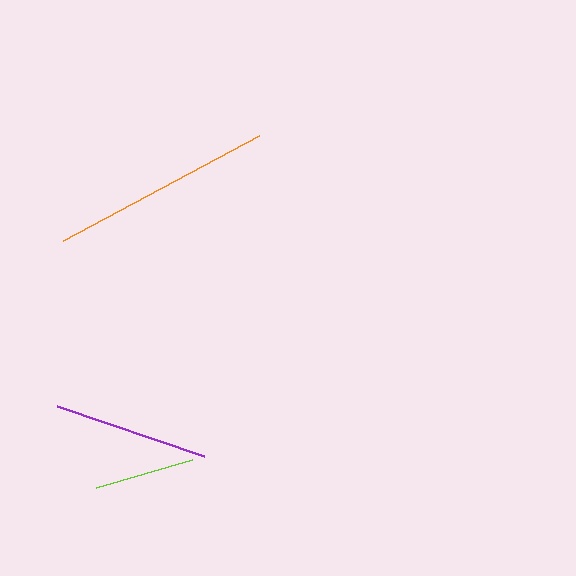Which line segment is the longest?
The orange line is the longest at approximately 222 pixels.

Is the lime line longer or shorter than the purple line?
The purple line is longer than the lime line.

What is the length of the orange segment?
The orange segment is approximately 222 pixels long.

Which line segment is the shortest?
The lime line is the shortest at approximately 101 pixels.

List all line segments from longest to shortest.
From longest to shortest: orange, purple, lime.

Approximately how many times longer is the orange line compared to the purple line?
The orange line is approximately 1.4 times the length of the purple line.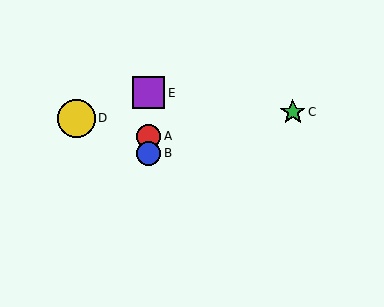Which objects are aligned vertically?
Objects A, B, E are aligned vertically.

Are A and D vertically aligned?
No, A is at x≈149 and D is at x≈76.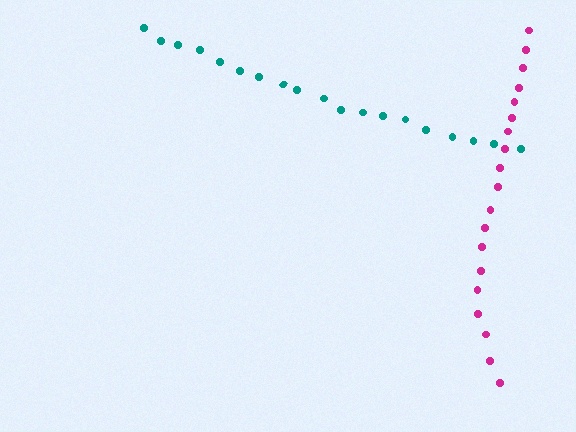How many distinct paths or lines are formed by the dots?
There are 2 distinct paths.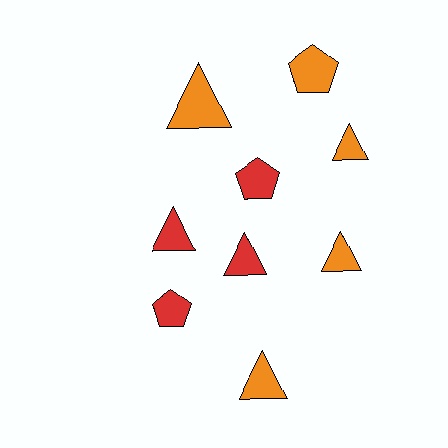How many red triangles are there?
There are 2 red triangles.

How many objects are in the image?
There are 9 objects.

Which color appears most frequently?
Orange, with 5 objects.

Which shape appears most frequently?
Triangle, with 6 objects.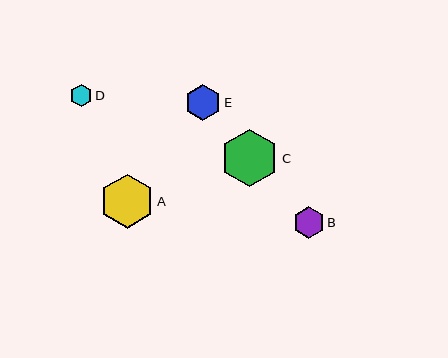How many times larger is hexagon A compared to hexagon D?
Hexagon A is approximately 2.4 times the size of hexagon D.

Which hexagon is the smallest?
Hexagon D is the smallest with a size of approximately 23 pixels.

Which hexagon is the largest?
Hexagon C is the largest with a size of approximately 57 pixels.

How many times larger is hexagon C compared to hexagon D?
Hexagon C is approximately 2.5 times the size of hexagon D.